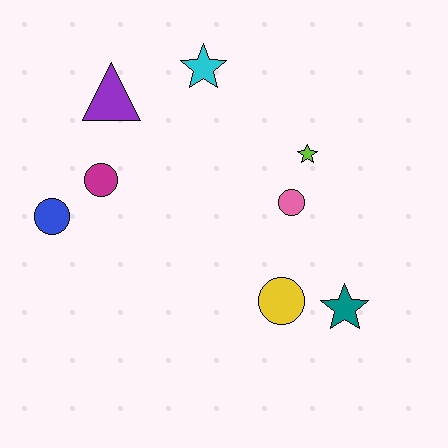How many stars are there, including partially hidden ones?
There are 3 stars.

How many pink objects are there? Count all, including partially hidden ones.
There is 1 pink object.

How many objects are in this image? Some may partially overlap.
There are 8 objects.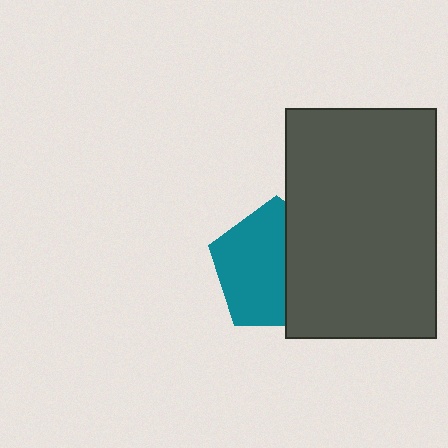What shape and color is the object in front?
The object in front is a dark gray rectangle.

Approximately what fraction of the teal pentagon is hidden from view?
Roughly 41% of the teal pentagon is hidden behind the dark gray rectangle.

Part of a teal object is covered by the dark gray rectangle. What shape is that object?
It is a pentagon.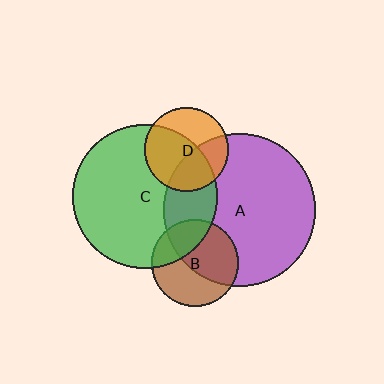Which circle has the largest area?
Circle A (purple).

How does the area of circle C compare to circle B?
Approximately 2.8 times.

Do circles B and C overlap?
Yes.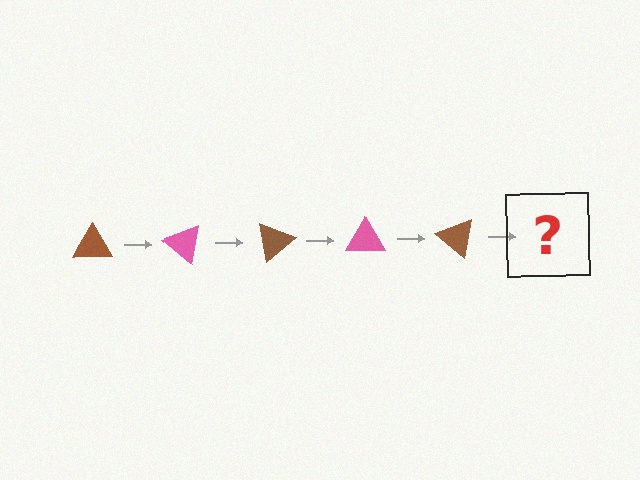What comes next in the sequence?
The next element should be a pink triangle, rotated 200 degrees from the start.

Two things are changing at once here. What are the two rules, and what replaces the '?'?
The two rules are that it rotates 40 degrees each step and the color cycles through brown and pink. The '?' should be a pink triangle, rotated 200 degrees from the start.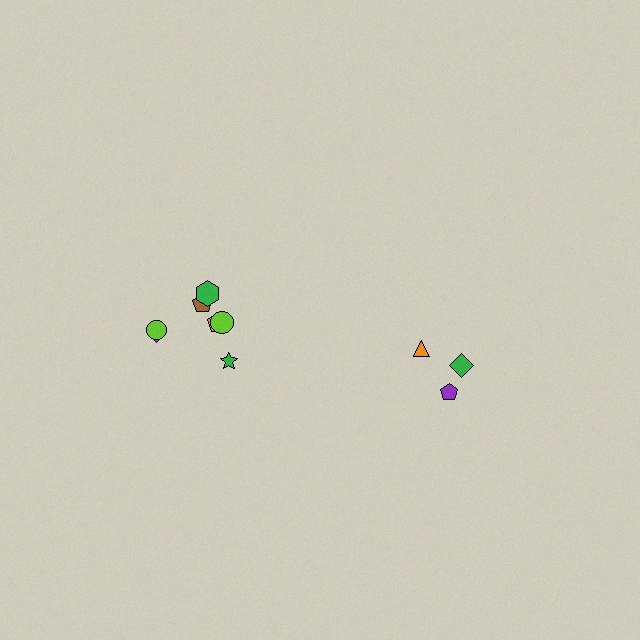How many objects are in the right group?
There are 3 objects.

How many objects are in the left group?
There are 7 objects.